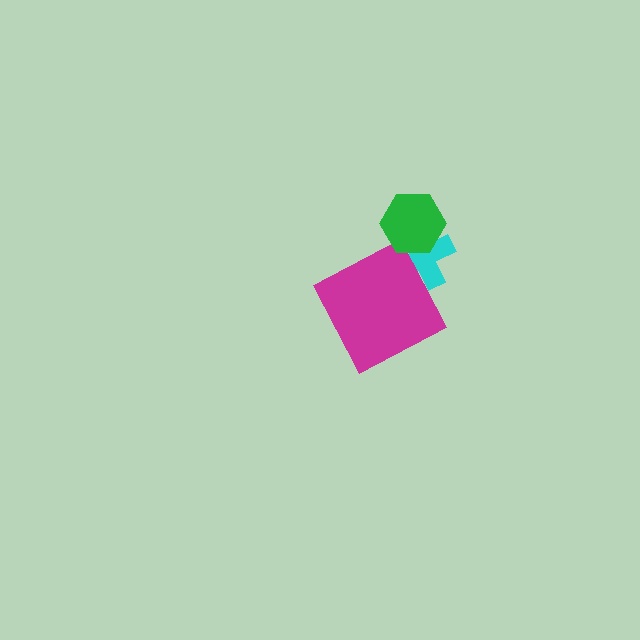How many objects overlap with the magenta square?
1 object overlaps with the magenta square.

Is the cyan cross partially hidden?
Yes, it is partially covered by another shape.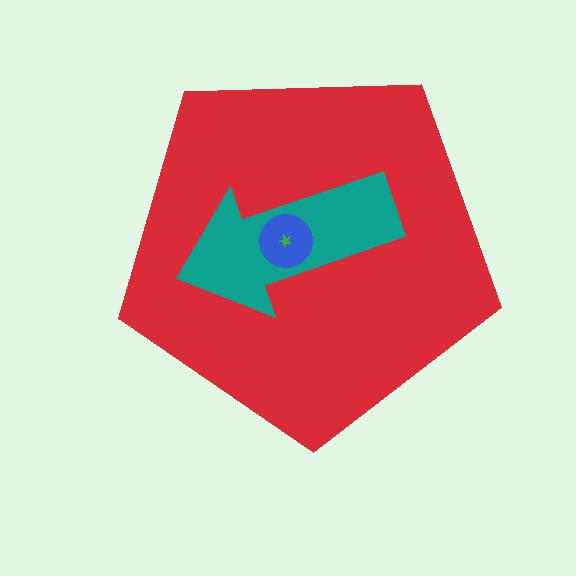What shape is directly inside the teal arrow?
The blue circle.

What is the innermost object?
The green star.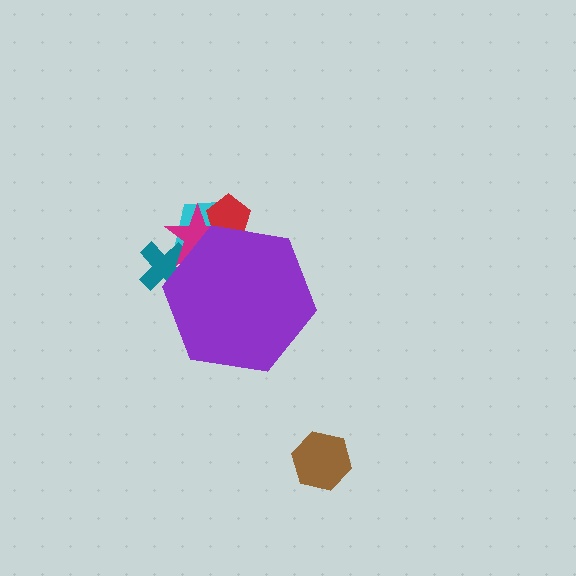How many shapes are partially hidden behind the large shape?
4 shapes are partially hidden.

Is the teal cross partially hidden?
Yes, the teal cross is partially hidden behind the purple hexagon.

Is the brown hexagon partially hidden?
No, the brown hexagon is fully visible.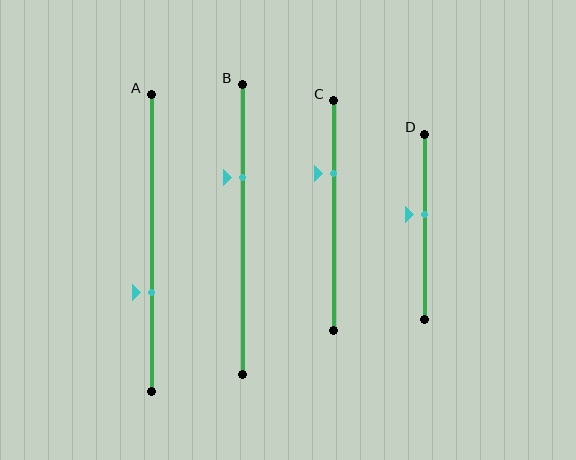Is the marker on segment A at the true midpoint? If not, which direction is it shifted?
No, the marker on segment A is shifted downward by about 17% of the segment length.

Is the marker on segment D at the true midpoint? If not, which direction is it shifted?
No, the marker on segment D is shifted upward by about 7% of the segment length.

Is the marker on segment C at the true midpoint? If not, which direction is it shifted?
No, the marker on segment C is shifted upward by about 18% of the segment length.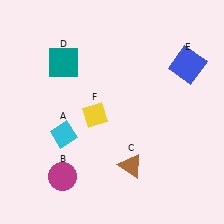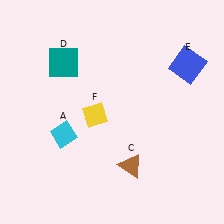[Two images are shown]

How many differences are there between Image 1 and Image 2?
There is 1 difference between the two images.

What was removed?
The magenta circle (B) was removed in Image 2.